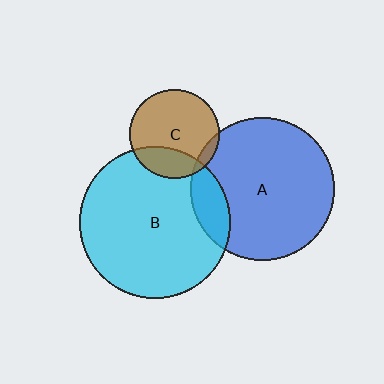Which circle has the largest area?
Circle B (cyan).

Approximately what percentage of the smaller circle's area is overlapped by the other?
Approximately 25%.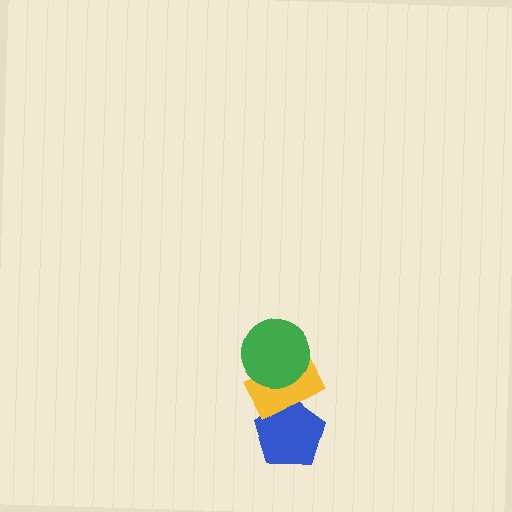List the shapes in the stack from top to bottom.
From top to bottom: the green circle, the yellow rectangle, the blue pentagon.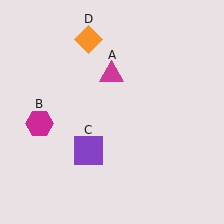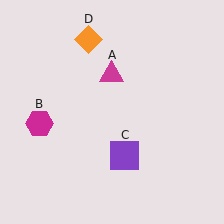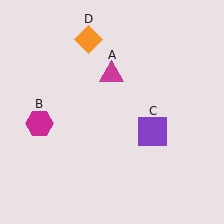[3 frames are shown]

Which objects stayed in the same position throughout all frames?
Magenta triangle (object A) and magenta hexagon (object B) and orange diamond (object D) remained stationary.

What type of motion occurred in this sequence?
The purple square (object C) rotated counterclockwise around the center of the scene.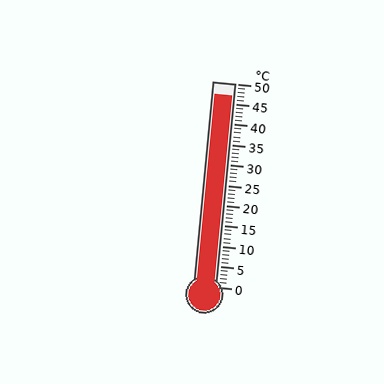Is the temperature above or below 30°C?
The temperature is above 30°C.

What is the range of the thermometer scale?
The thermometer scale ranges from 0°C to 50°C.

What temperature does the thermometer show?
The thermometer shows approximately 47°C.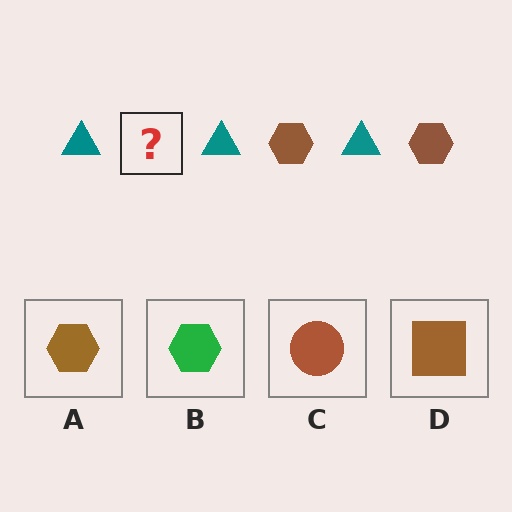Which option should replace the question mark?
Option A.